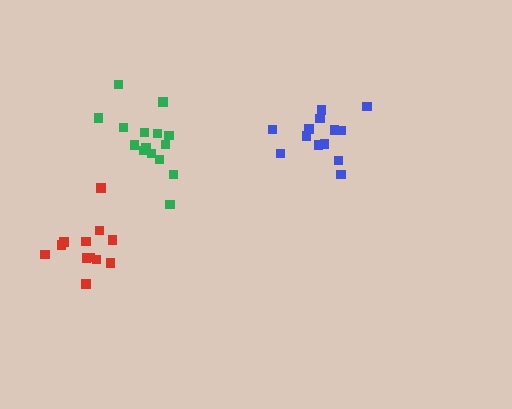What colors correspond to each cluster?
The clusters are colored: blue, green, red.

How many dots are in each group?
Group 1: 13 dots, Group 2: 15 dots, Group 3: 12 dots (40 total).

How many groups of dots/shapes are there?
There are 3 groups.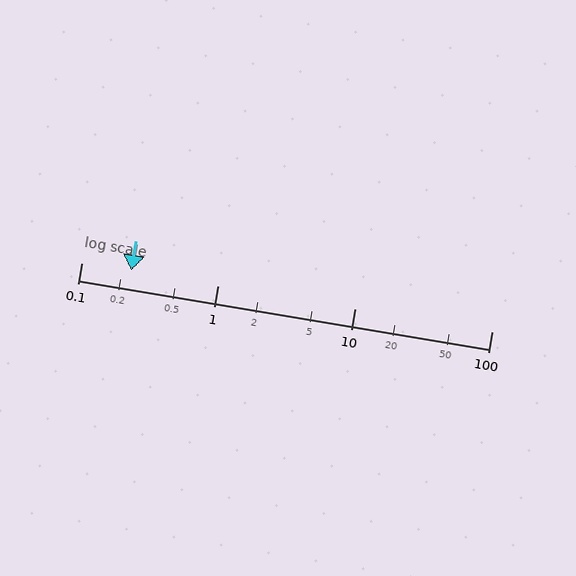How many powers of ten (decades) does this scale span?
The scale spans 3 decades, from 0.1 to 100.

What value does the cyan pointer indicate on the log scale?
The pointer indicates approximately 0.23.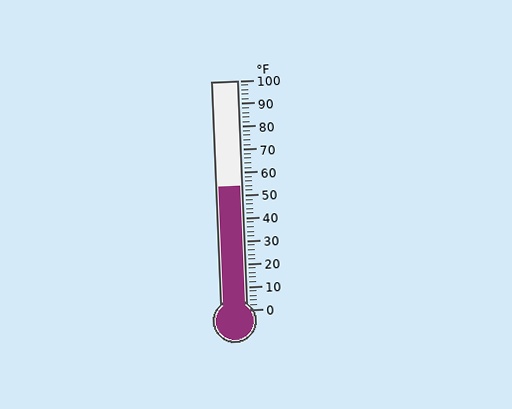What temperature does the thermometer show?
The thermometer shows approximately 54°F.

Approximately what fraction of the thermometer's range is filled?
The thermometer is filled to approximately 55% of its range.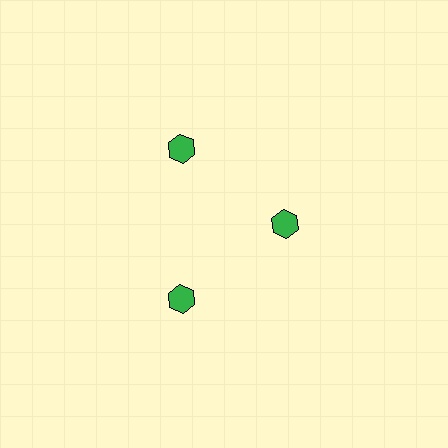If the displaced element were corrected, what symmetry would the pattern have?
It would have 3-fold rotational symmetry — the pattern would map onto itself every 120 degrees.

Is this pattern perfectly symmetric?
No. The 3 green hexagons are arranged in a ring, but one element near the 3 o'clock position is pulled inward toward the center, breaking the 3-fold rotational symmetry.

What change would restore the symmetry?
The symmetry would be restored by moving it outward, back onto the ring so that all 3 hexagons sit at equal angles and equal distance from the center.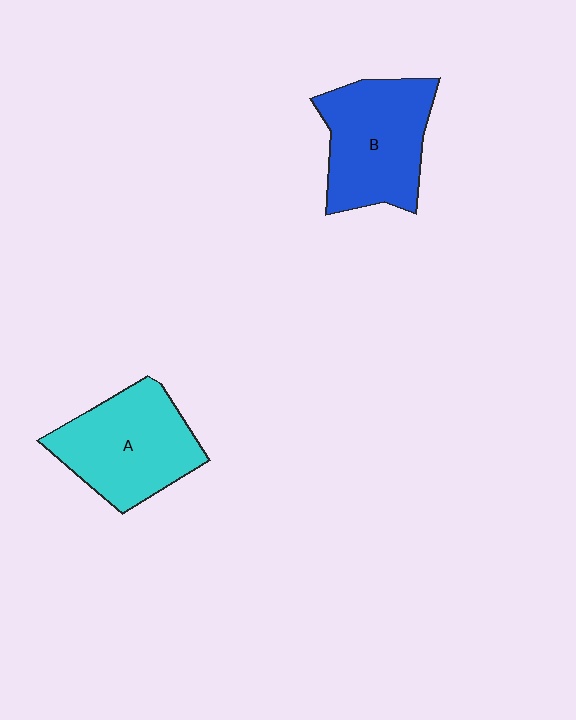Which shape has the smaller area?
Shape A (cyan).